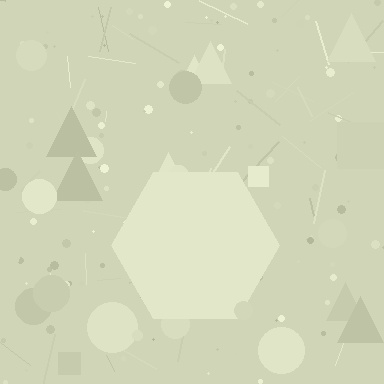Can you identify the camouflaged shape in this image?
The camouflaged shape is a hexagon.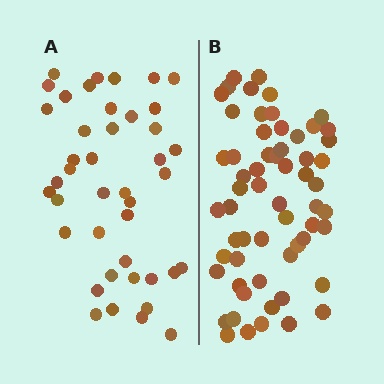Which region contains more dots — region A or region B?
Region B (the right region) has more dots.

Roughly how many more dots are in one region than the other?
Region B has approximately 20 more dots than region A.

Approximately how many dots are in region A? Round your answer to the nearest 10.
About 40 dots. (The exact count is 42, which rounds to 40.)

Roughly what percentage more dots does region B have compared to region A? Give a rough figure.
About 45% more.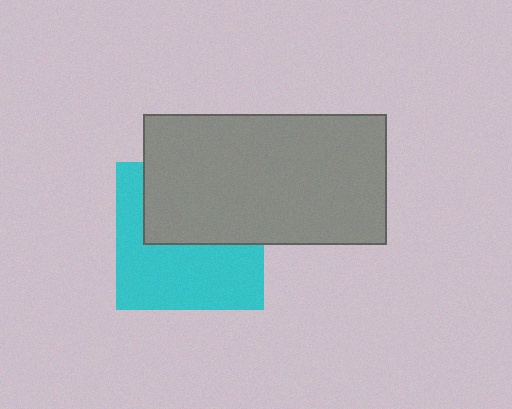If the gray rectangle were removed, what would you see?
You would see the complete cyan square.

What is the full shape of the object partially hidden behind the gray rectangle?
The partially hidden object is a cyan square.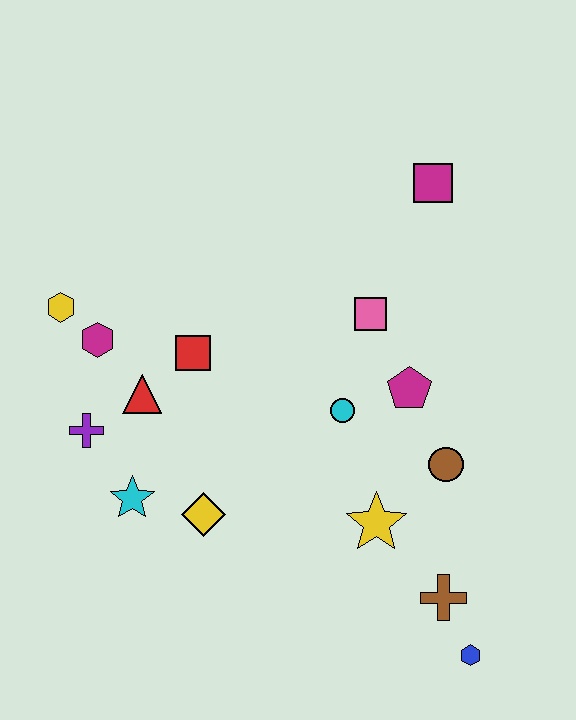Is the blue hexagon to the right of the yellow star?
Yes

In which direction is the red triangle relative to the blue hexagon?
The red triangle is to the left of the blue hexagon.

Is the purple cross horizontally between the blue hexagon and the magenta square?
No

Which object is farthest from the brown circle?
The yellow hexagon is farthest from the brown circle.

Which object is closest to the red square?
The red triangle is closest to the red square.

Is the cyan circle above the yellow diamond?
Yes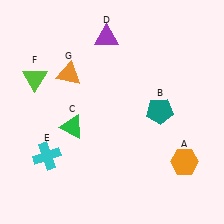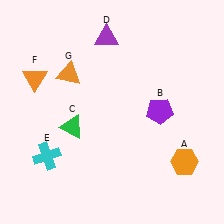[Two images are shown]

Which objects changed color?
B changed from teal to purple. F changed from lime to orange.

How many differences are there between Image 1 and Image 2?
There are 2 differences between the two images.